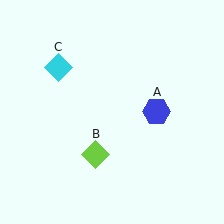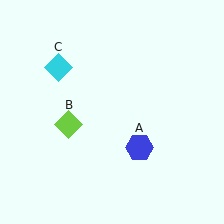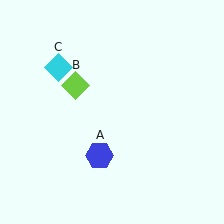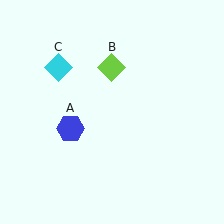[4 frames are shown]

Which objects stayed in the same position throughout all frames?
Cyan diamond (object C) remained stationary.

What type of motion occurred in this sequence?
The blue hexagon (object A), lime diamond (object B) rotated clockwise around the center of the scene.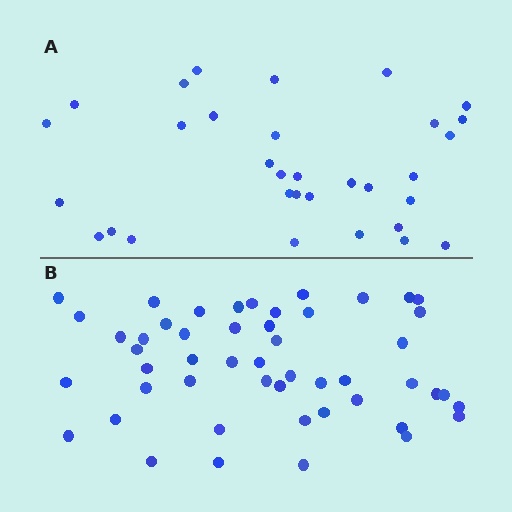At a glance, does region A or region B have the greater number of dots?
Region B (the bottom region) has more dots.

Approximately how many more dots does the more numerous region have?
Region B has approximately 20 more dots than region A.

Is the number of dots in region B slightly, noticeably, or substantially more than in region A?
Region B has substantially more. The ratio is roughly 1.6 to 1.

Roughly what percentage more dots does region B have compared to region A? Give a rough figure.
About 55% more.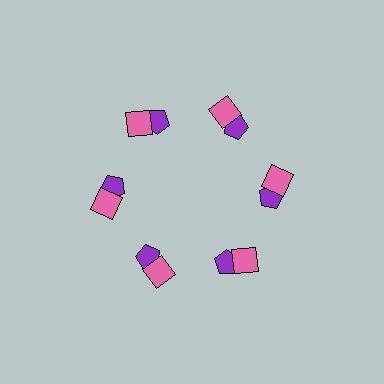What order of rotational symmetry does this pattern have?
This pattern has 6-fold rotational symmetry.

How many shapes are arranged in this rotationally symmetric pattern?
There are 12 shapes, arranged in 6 groups of 2.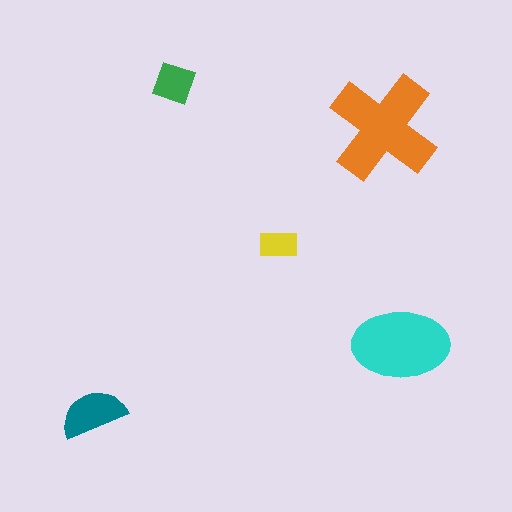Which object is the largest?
The orange cross.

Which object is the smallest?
The yellow rectangle.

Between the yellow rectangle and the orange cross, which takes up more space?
The orange cross.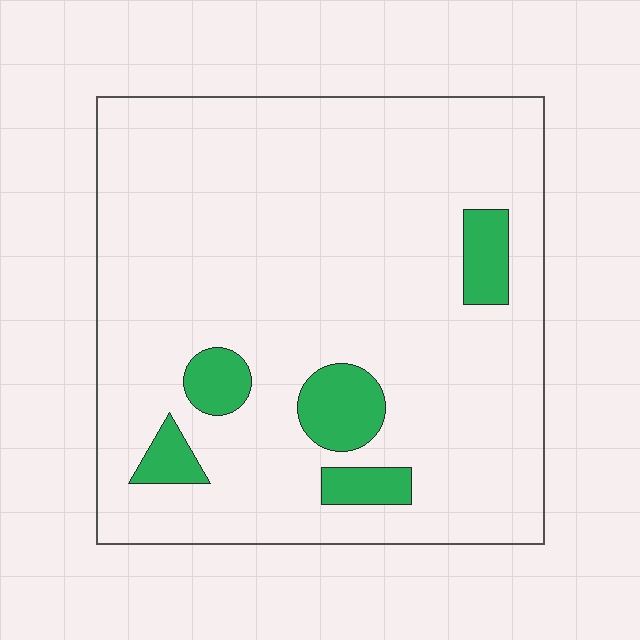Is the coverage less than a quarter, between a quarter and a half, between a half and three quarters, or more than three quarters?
Less than a quarter.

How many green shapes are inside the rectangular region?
5.